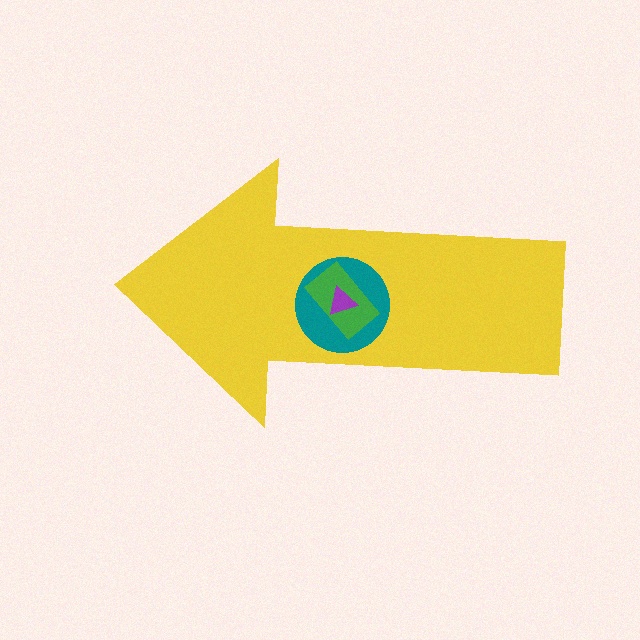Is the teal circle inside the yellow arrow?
Yes.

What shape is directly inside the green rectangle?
The purple triangle.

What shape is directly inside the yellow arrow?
The teal circle.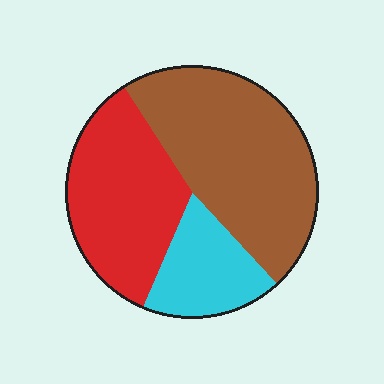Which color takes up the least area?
Cyan, at roughly 20%.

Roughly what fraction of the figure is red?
Red takes up about one third (1/3) of the figure.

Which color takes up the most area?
Brown, at roughly 45%.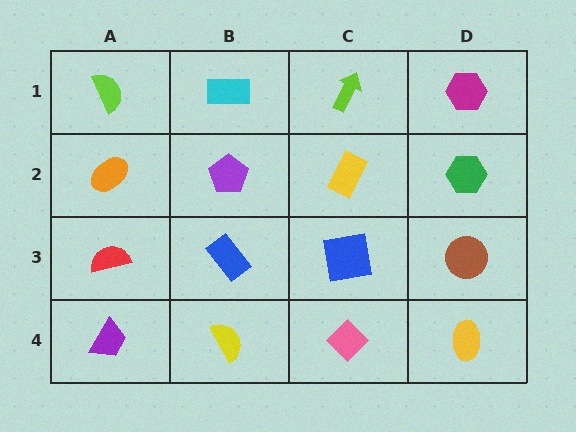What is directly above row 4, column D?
A brown circle.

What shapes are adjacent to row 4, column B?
A blue rectangle (row 3, column B), a purple trapezoid (row 4, column A), a pink diamond (row 4, column C).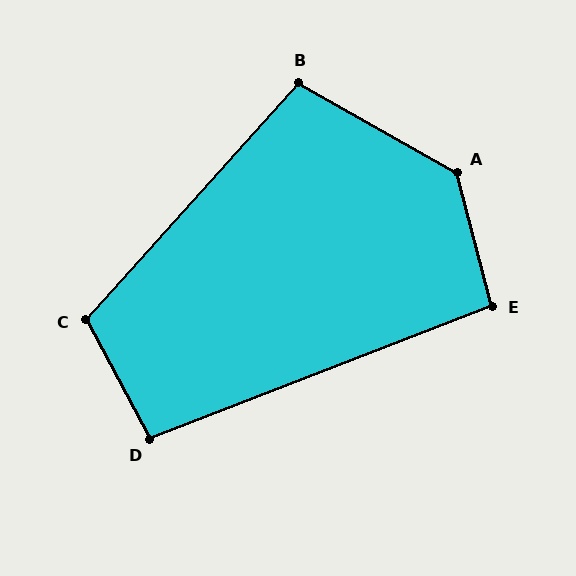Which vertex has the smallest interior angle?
E, at approximately 97 degrees.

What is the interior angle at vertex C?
Approximately 110 degrees (obtuse).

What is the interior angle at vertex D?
Approximately 97 degrees (obtuse).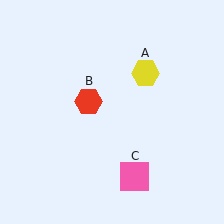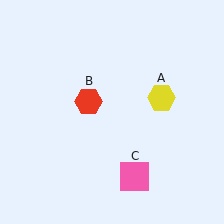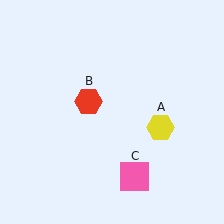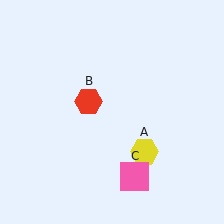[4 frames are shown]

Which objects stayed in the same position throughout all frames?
Red hexagon (object B) and pink square (object C) remained stationary.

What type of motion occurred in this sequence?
The yellow hexagon (object A) rotated clockwise around the center of the scene.